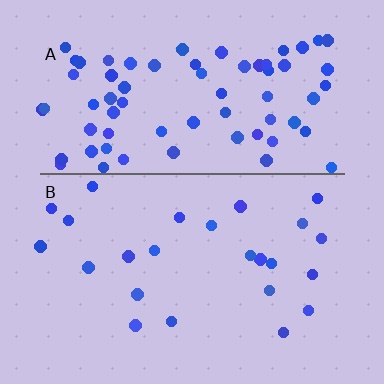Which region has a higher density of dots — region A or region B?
A (the top).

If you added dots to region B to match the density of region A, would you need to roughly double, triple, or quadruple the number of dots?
Approximately triple.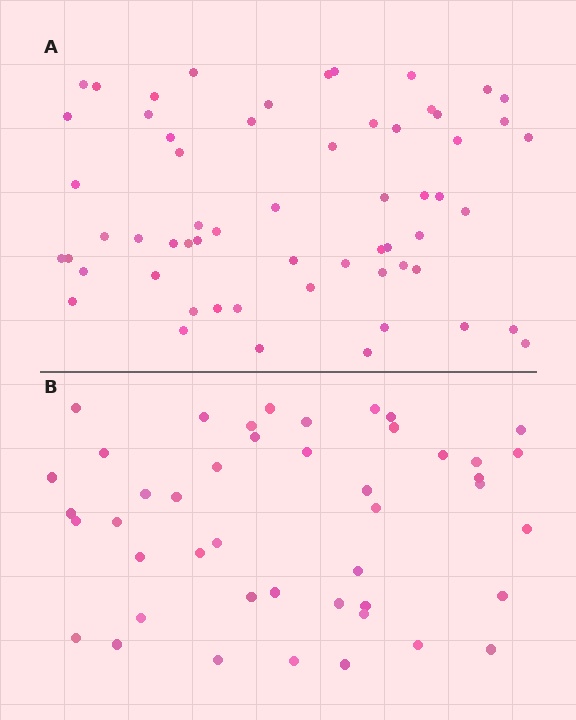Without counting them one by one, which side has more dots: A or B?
Region A (the top region) has more dots.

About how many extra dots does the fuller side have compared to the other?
Region A has approximately 15 more dots than region B.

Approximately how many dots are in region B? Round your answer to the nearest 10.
About 40 dots. (The exact count is 45, which rounds to 40.)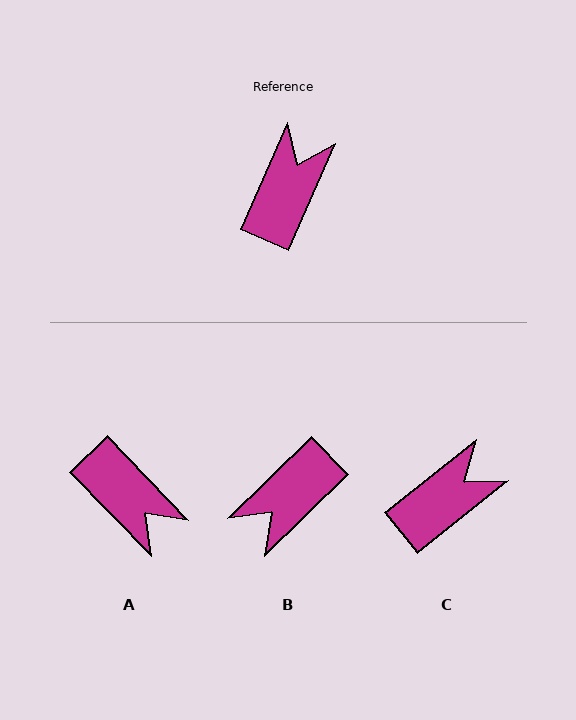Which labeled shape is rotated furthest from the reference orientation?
B, about 158 degrees away.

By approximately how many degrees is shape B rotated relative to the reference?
Approximately 158 degrees counter-clockwise.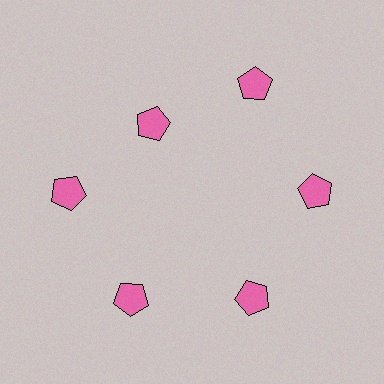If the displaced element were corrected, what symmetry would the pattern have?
It would have 6-fold rotational symmetry — the pattern would map onto itself every 60 degrees.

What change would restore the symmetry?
The symmetry would be restored by moving it outward, back onto the ring so that all 6 pentagons sit at equal angles and equal distance from the center.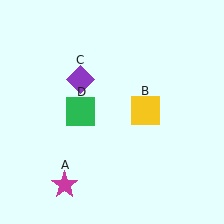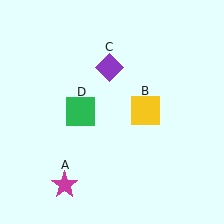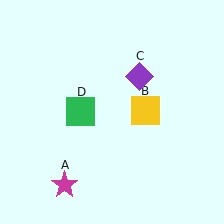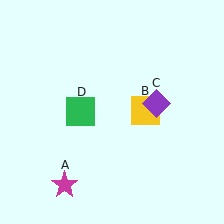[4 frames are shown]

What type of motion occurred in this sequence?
The purple diamond (object C) rotated clockwise around the center of the scene.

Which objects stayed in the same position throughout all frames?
Magenta star (object A) and yellow square (object B) and green square (object D) remained stationary.